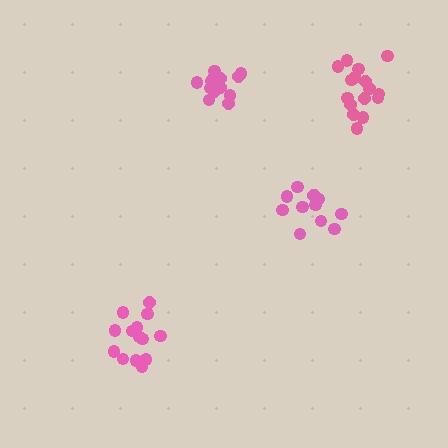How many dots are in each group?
Group 1: 16 dots, Group 2: 12 dots, Group 3: 13 dots, Group 4: 14 dots (55 total).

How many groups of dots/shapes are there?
There are 4 groups.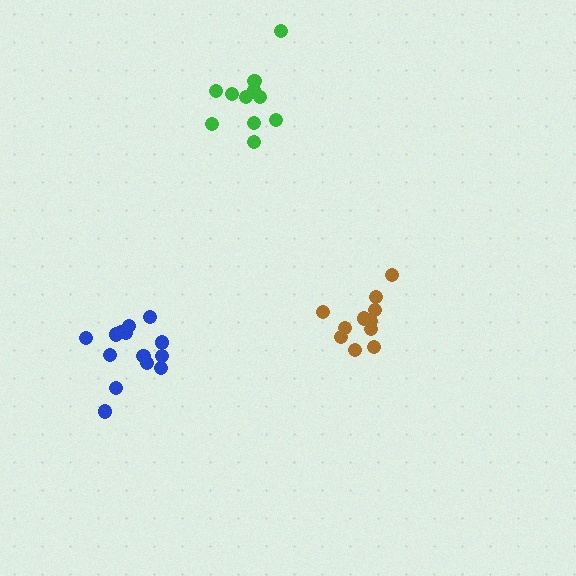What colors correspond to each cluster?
The clusters are colored: blue, green, brown.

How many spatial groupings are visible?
There are 3 spatial groupings.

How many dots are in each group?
Group 1: 14 dots, Group 2: 11 dots, Group 3: 11 dots (36 total).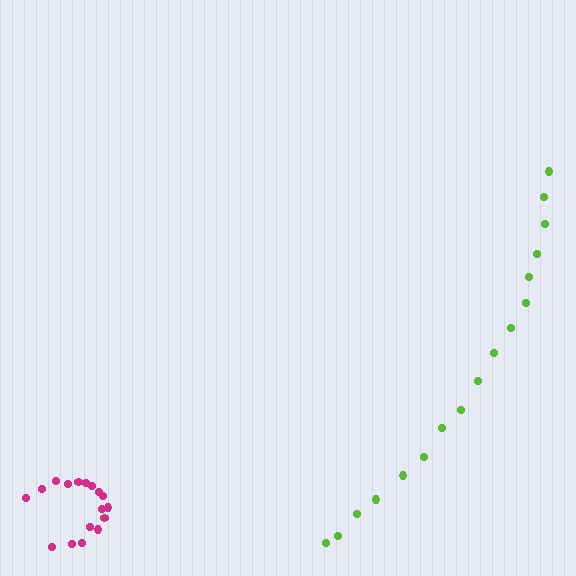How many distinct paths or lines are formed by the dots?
There are 2 distinct paths.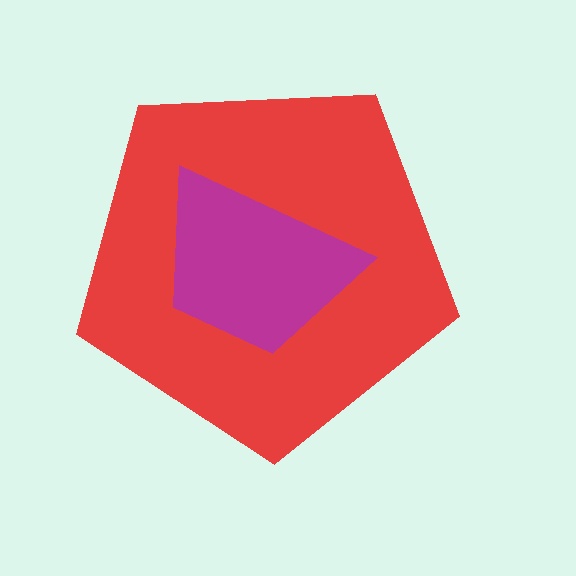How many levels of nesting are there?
2.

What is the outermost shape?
The red pentagon.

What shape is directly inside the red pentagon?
The magenta trapezoid.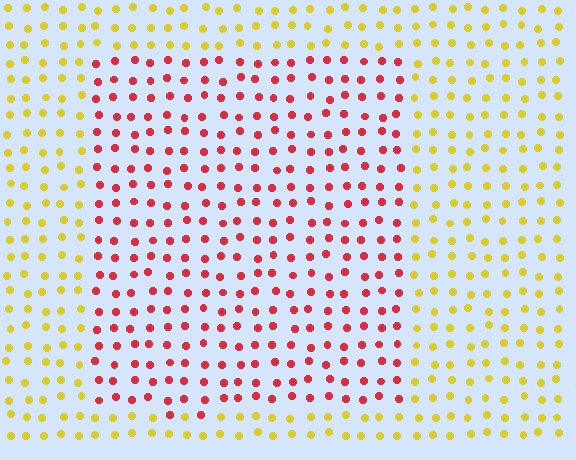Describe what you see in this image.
The image is filled with small yellow elements in a uniform arrangement. A rectangle-shaped region is visible where the elements are tinted to a slightly different hue, forming a subtle color boundary.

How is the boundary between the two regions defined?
The boundary is defined purely by a slight shift in hue (about 62 degrees). Spacing, size, and orientation are identical on both sides.